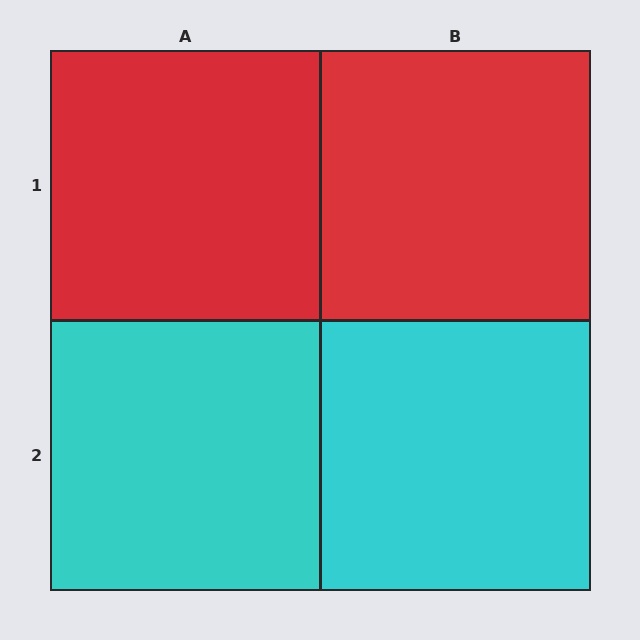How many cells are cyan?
2 cells are cyan.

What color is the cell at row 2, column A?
Cyan.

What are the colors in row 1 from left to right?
Red, red.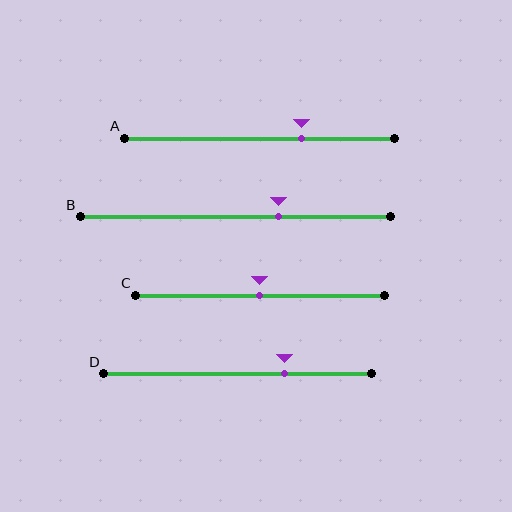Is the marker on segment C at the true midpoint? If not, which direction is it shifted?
Yes, the marker on segment C is at the true midpoint.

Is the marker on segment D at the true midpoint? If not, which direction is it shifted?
No, the marker on segment D is shifted to the right by about 17% of the segment length.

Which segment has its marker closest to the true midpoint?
Segment C has its marker closest to the true midpoint.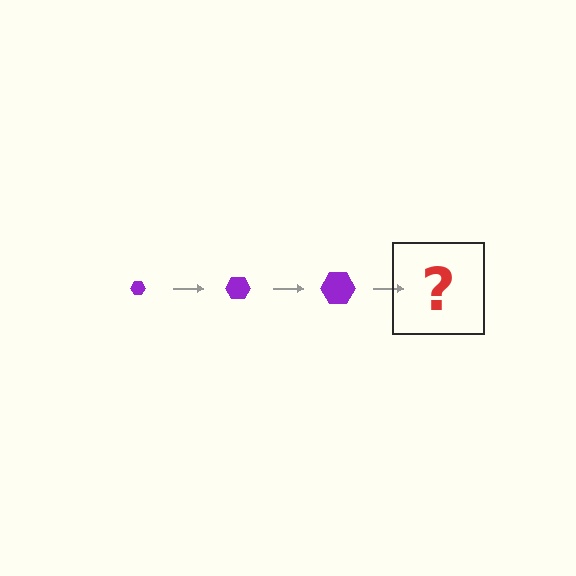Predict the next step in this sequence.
The next step is a purple hexagon, larger than the previous one.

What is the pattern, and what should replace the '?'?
The pattern is that the hexagon gets progressively larger each step. The '?' should be a purple hexagon, larger than the previous one.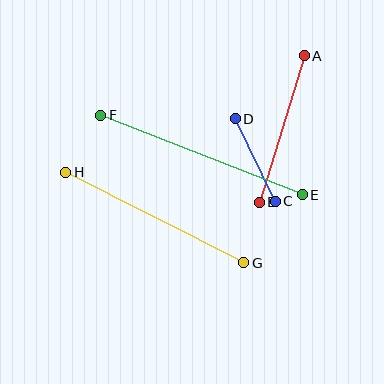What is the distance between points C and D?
The distance is approximately 92 pixels.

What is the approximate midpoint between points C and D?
The midpoint is at approximately (255, 160) pixels.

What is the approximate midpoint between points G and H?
The midpoint is at approximately (155, 218) pixels.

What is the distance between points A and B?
The distance is approximately 153 pixels.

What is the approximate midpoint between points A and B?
The midpoint is at approximately (282, 129) pixels.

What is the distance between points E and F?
The distance is approximately 216 pixels.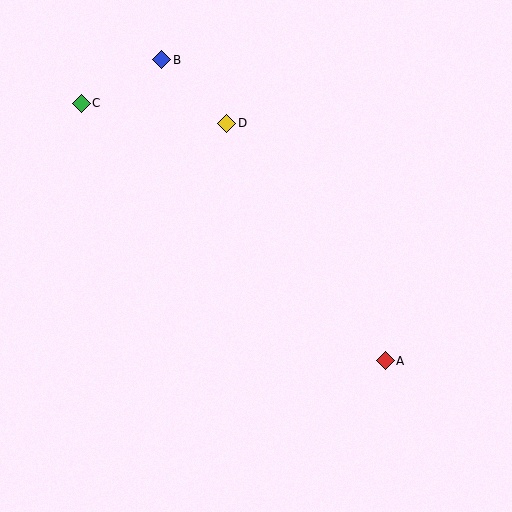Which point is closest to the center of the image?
Point D at (227, 123) is closest to the center.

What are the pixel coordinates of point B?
Point B is at (162, 60).